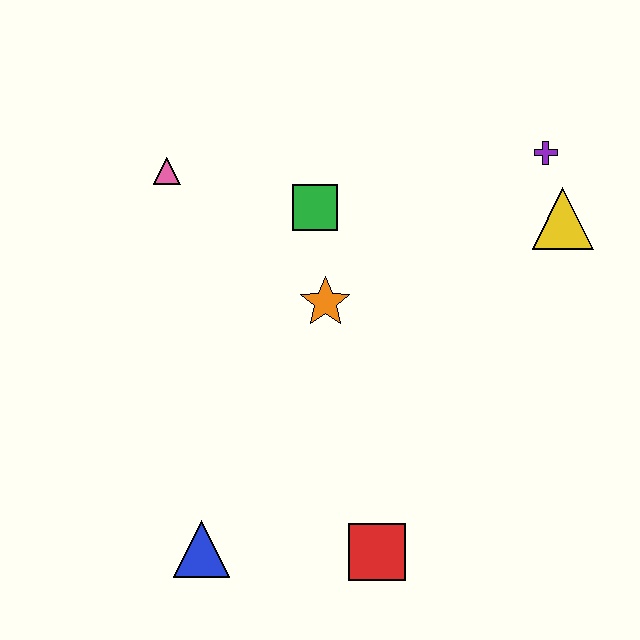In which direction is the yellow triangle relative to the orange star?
The yellow triangle is to the right of the orange star.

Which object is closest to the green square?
The orange star is closest to the green square.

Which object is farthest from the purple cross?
The blue triangle is farthest from the purple cross.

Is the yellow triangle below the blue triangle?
No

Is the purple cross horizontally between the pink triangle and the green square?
No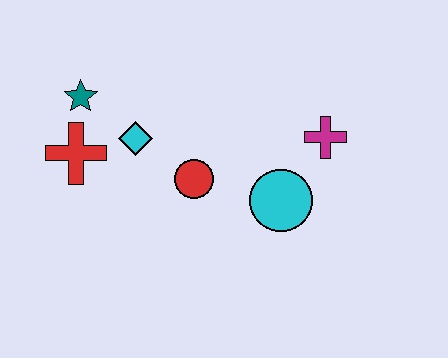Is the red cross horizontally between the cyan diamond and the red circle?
No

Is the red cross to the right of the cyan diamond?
No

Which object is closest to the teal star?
The red cross is closest to the teal star.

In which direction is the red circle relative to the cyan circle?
The red circle is to the left of the cyan circle.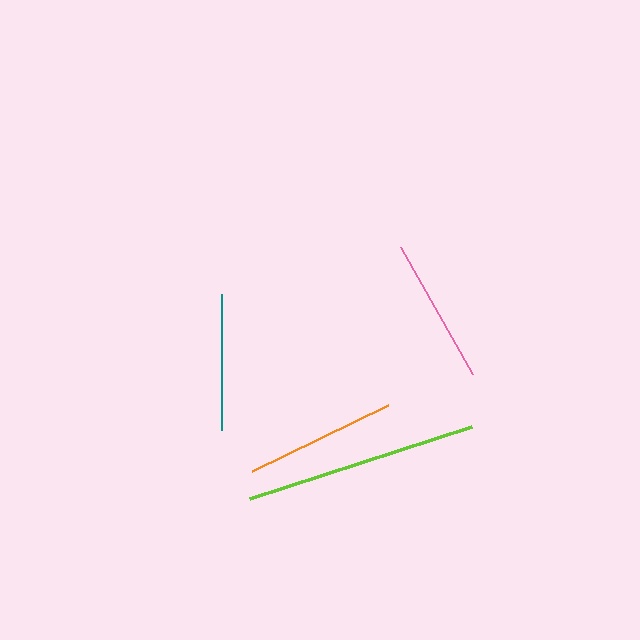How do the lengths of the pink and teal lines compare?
The pink and teal lines are approximately the same length.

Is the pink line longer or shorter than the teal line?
The pink line is longer than the teal line.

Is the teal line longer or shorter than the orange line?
The orange line is longer than the teal line.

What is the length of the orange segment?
The orange segment is approximately 151 pixels long.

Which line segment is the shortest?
The teal line is the shortest at approximately 136 pixels.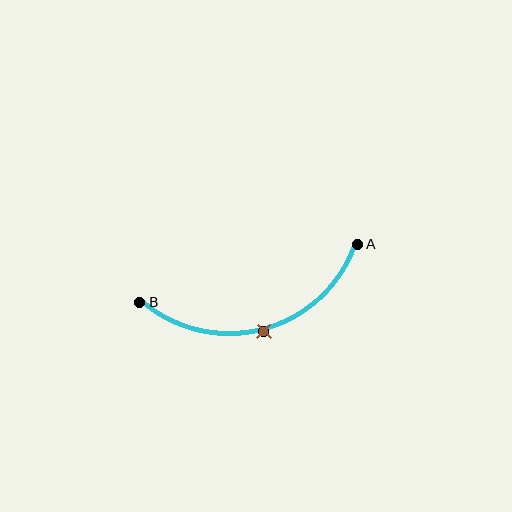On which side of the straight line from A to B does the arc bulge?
The arc bulges below the straight line connecting A and B.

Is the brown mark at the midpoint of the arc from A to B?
Yes. The brown mark lies on the arc at equal arc-length from both A and B — it is the arc midpoint.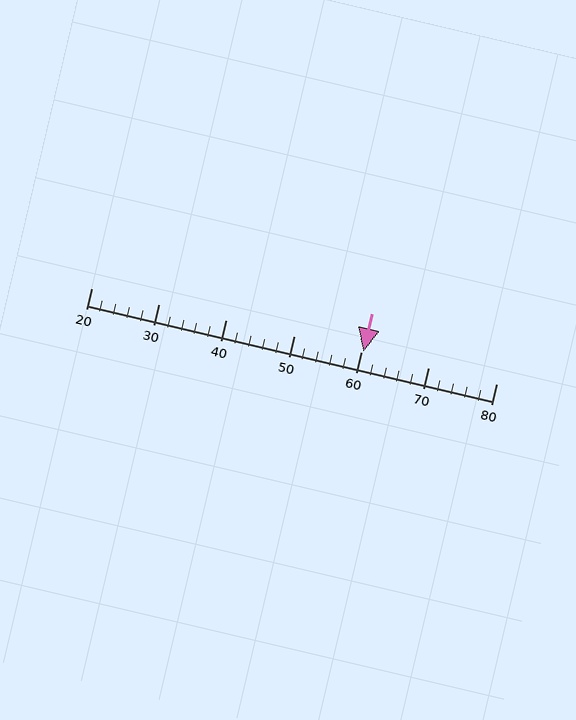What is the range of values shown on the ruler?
The ruler shows values from 20 to 80.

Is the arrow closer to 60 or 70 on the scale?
The arrow is closer to 60.